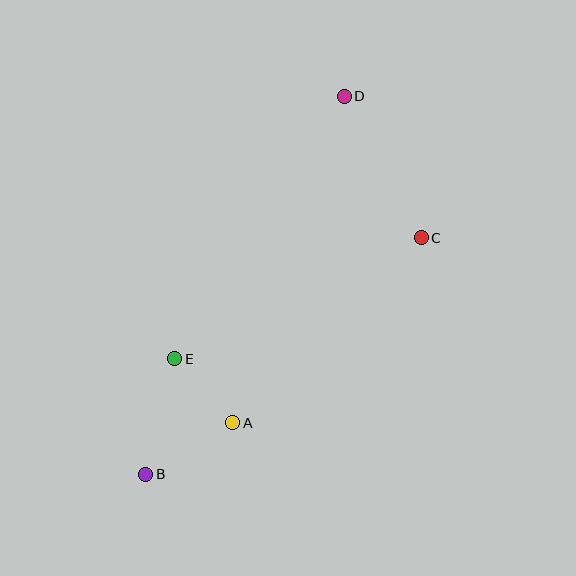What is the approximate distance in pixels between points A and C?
The distance between A and C is approximately 264 pixels.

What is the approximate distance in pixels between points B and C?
The distance between B and C is approximately 363 pixels.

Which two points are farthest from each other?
Points B and D are farthest from each other.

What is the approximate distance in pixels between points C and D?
The distance between C and D is approximately 161 pixels.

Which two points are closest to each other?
Points A and E are closest to each other.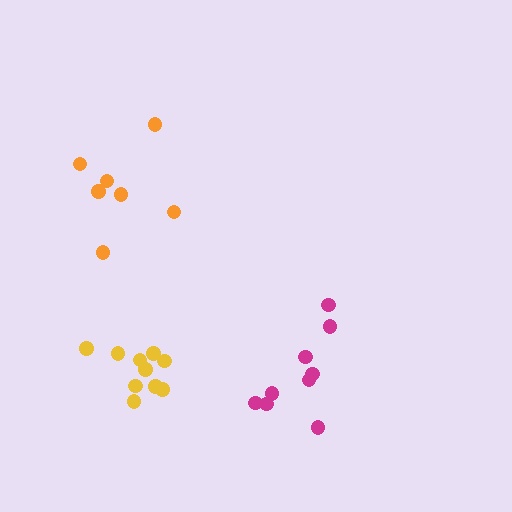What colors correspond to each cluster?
The clusters are colored: orange, magenta, yellow.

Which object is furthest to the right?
The magenta cluster is rightmost.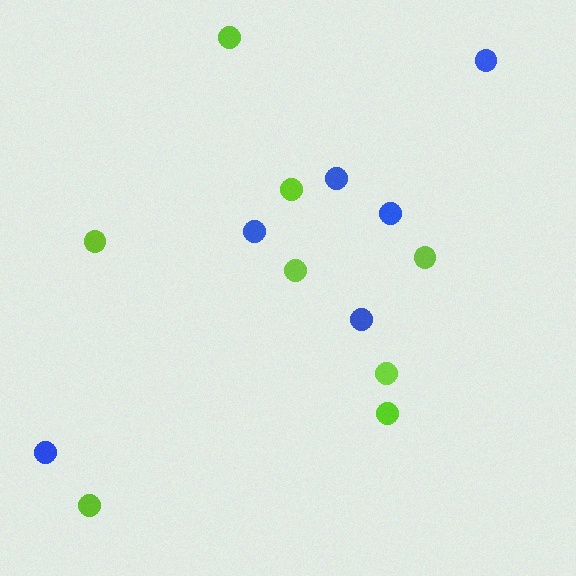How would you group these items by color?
There are 2 groups: one group of lime circles (8) and one group of blue circles (6).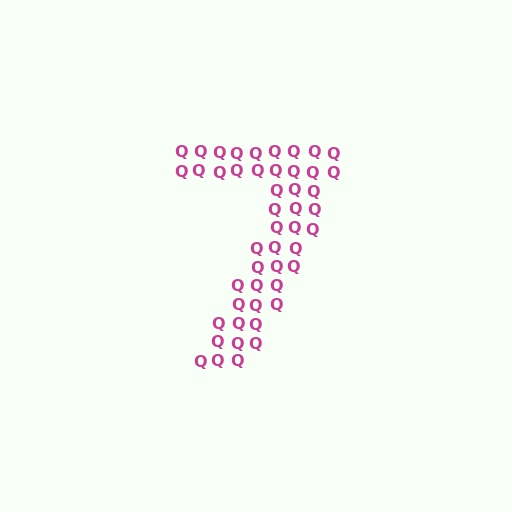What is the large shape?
The large shape is the digit 7.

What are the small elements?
The small elements are letter Q's.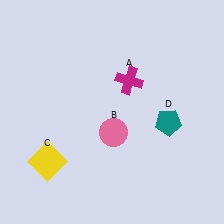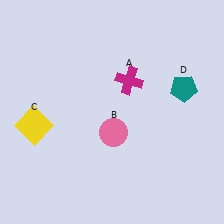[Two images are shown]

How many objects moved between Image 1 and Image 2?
2 objects moved between the two images.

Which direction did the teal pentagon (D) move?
The teal pentagon (D) moved up.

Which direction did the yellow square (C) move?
The yellow square (C) moved up.